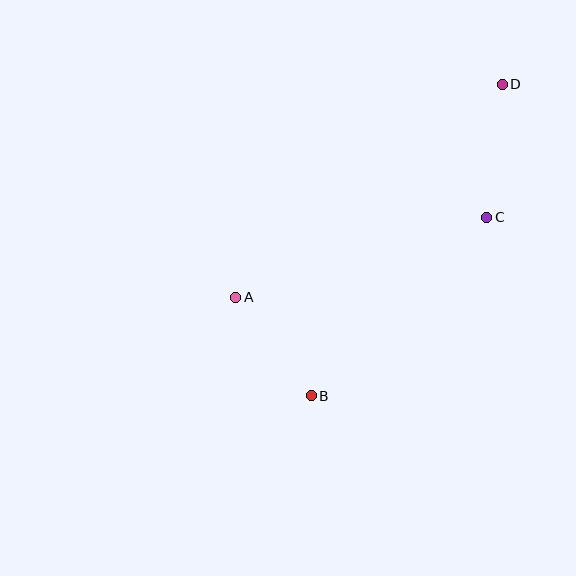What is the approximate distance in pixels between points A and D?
The distance between A and D is approximately 341 pixels.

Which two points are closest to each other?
Points A and B are closest to each other.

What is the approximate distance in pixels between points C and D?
The distance between C and D is approximately 134 pixels.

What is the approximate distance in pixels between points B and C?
The distance between B and C is approximately 250 pixels.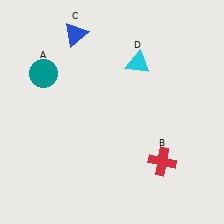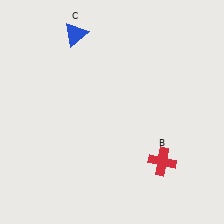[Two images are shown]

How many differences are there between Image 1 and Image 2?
There are 2 differences between the two images.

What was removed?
The cyan triangle (D), the teal circle (A) were removed in Image 2.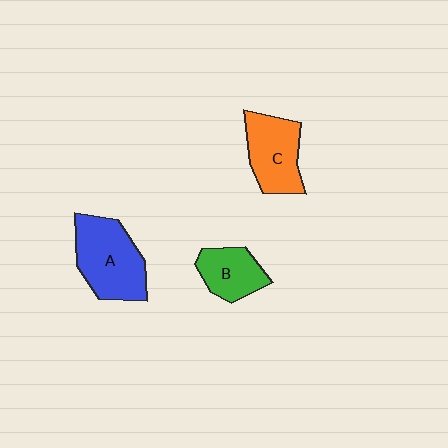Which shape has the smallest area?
Shape B (green).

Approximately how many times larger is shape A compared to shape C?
Approximately 1.2 times.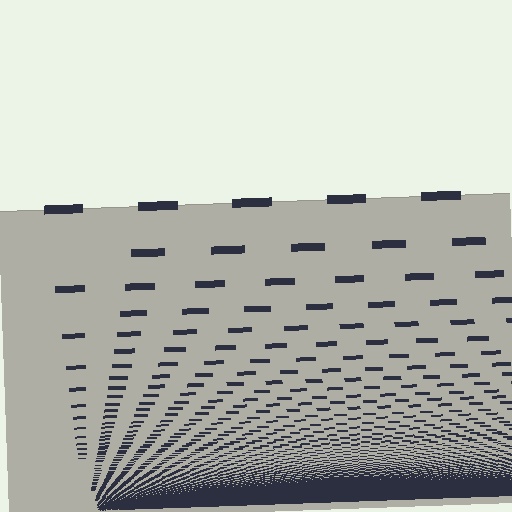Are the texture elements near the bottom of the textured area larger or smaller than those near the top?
Smaller. The gradient is inverted — elements near the bottom are smaller and denser.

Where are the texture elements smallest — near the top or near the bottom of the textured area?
Near the bottom.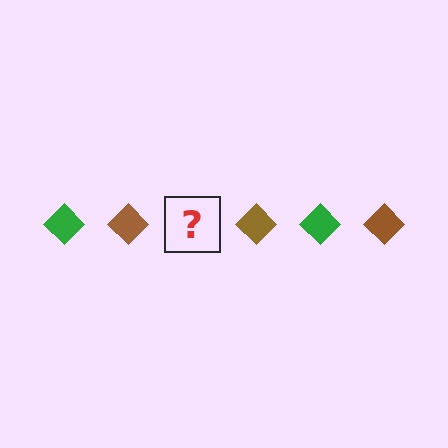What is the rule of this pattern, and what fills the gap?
The rule is that the pattern cycles through green, brown diamonds. The gap should be filled with a green diamond.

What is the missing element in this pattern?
The missing element is a green diamond.